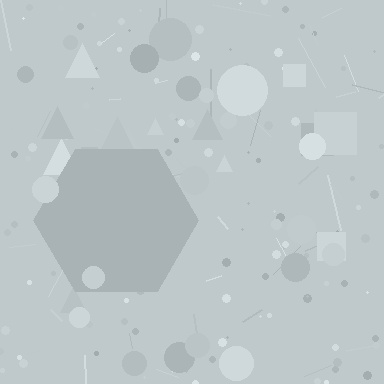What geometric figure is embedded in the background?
A hexagon is embedded in the background.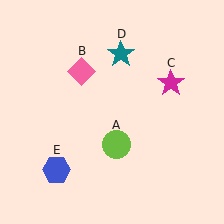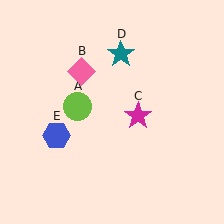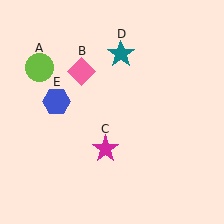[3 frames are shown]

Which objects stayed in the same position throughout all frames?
Pink diamond (object B) and teal star (object D) remained stationary.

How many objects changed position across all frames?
3 objects changed position: lime circle (object A), magenta star (object C), blue hexagon (object E).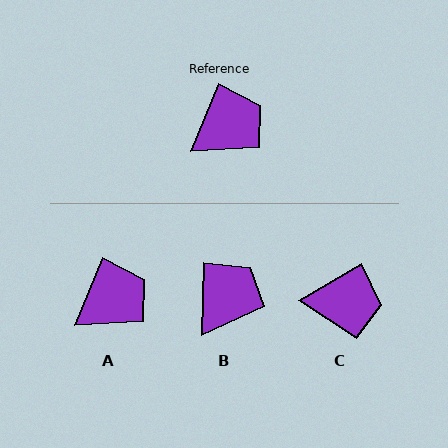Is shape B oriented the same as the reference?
No, it is off by about 21 degrees.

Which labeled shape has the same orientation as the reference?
A.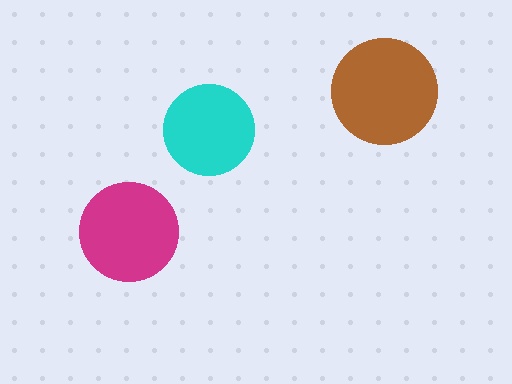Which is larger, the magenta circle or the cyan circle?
The magenta one.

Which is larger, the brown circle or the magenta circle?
The brown one.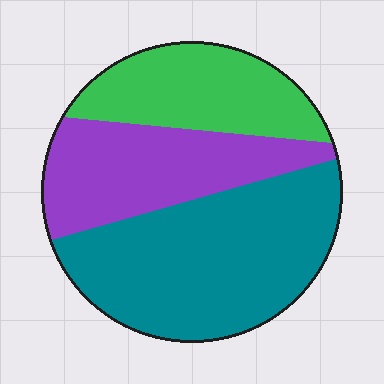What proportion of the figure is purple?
Purple covers around 30% of the figure.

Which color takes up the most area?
Teal, at roughly 45%.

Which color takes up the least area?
Green, at roughly 25%.